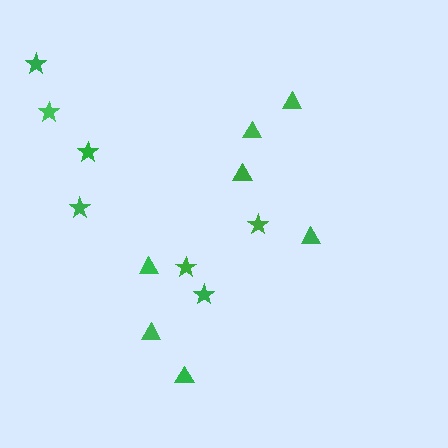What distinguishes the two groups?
There are 2 groups: one group of triangles (7) and one group of stars (7).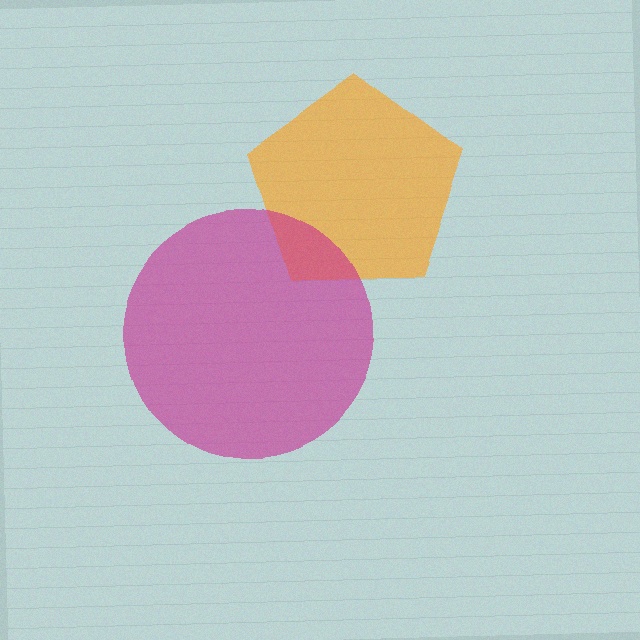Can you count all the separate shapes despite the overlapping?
Yes, there are 2 separate shapes.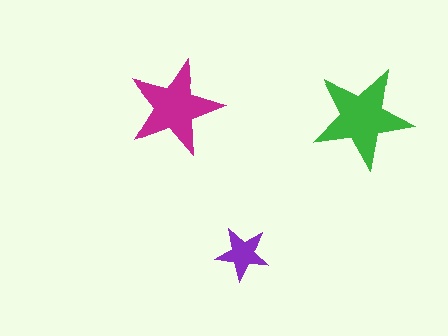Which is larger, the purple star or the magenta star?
The magenta one.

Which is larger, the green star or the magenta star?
The green one.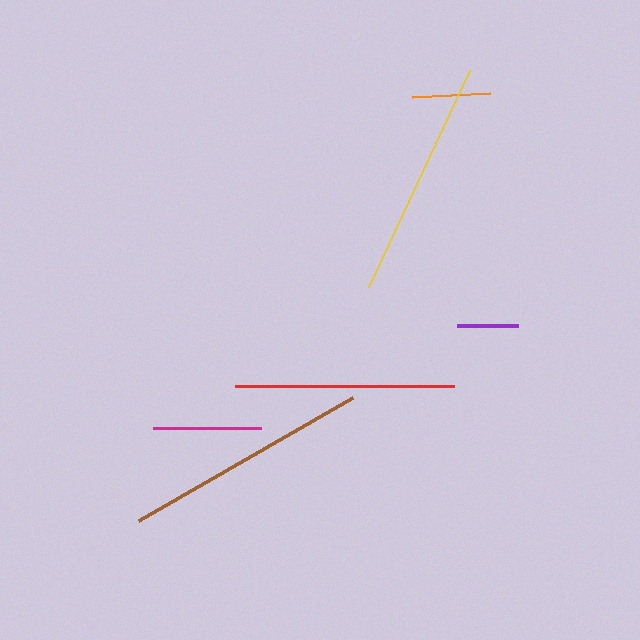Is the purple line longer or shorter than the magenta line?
The magenta line is longer than the purple line.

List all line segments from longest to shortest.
From longest to shortest: brown, yellow, red, magenta, orange, purple.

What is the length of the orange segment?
The orange segment is approximately 78 pixels long.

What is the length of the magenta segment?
The magenta segment is approximately 108 pixels long.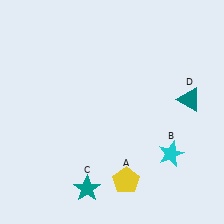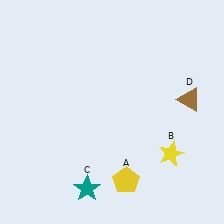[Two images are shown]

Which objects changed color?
B changed from cyan to yellow. D changed from teal to brown.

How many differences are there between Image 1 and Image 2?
There are 2 differences between the two images.